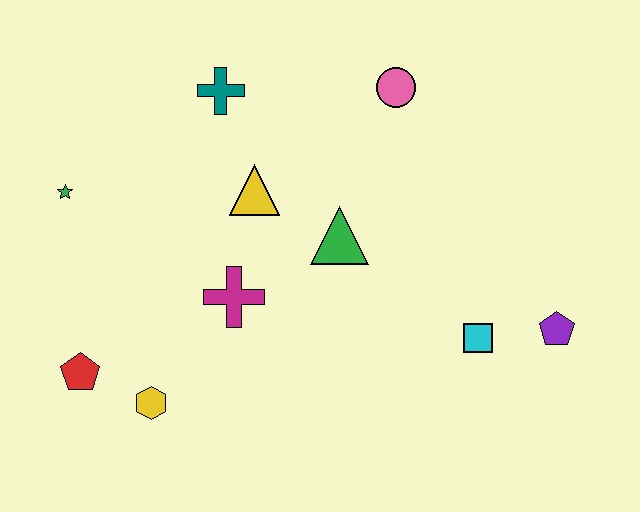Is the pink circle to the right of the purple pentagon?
No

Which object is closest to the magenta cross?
The yellow triangle is closest to the magenta cross.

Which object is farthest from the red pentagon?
The purple pentagon is farthest from the red pentagon.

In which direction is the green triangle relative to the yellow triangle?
The green triangle is to the right of the yellow triangle.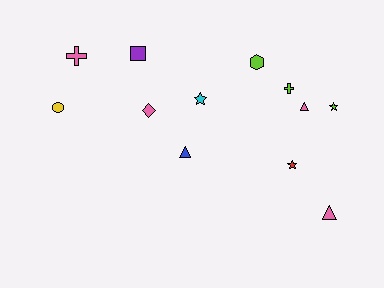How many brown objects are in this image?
There are no brown objects.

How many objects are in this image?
There are 12 objects.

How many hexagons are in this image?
There is 1 hexagon.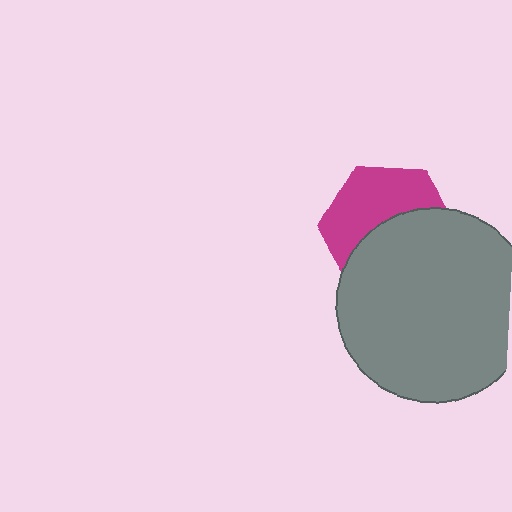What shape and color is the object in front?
The object in front is a gray circle.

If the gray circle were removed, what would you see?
You would see the complete magenta hexagon.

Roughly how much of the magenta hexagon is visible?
About half of it is visible (roughly 48%).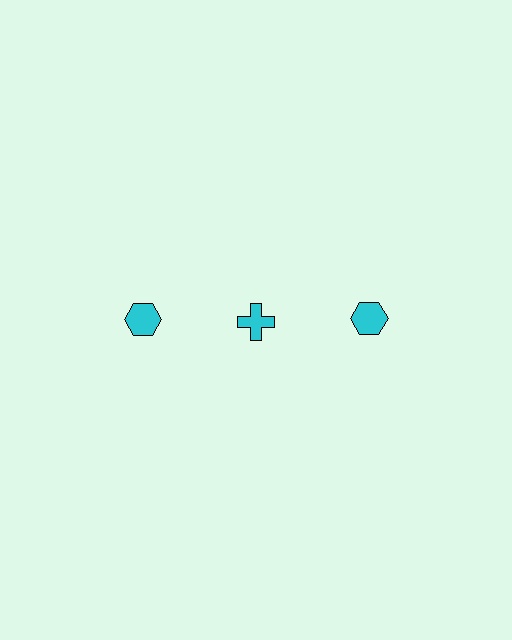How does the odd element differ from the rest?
It has a different shape: cross instead of hexagon.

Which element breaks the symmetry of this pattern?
The cyan cross in the top row, second from left column breaks the symmetry. All other shapes are cyan hexagons.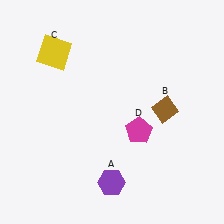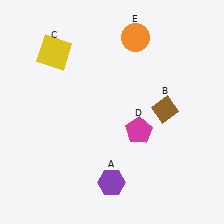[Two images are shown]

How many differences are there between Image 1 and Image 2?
There is 1 difference between the two images.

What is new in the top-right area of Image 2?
An orange circle (E) was added in the top-right area of Image 2.